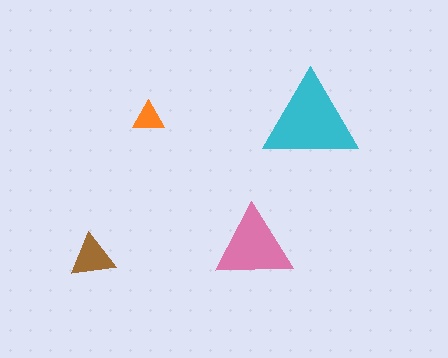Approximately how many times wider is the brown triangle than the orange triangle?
About 1.5 times wider.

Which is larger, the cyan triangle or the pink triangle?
The cyan one.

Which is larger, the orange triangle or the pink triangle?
The pink one.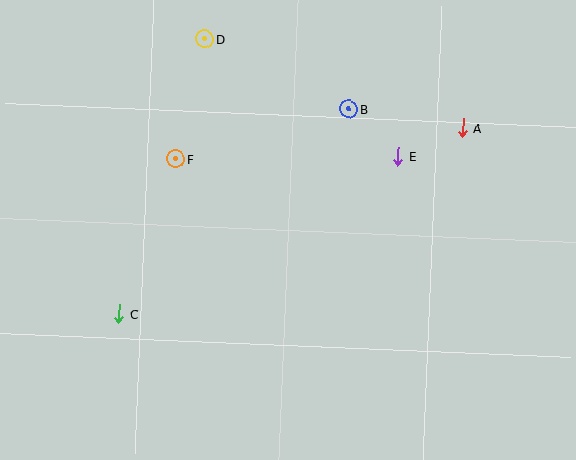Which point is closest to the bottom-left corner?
Point C is closest to the bottom-left corner.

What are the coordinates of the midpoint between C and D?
The midpoint between C and D is at (162, 177).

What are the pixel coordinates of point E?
Point E is at (398, 156).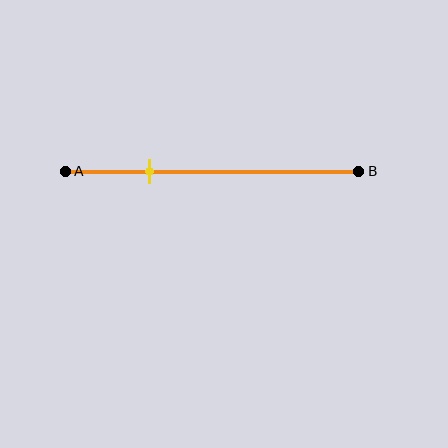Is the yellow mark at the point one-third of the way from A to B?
No, the mark is at about 30% from A, not at the 33% one-third point.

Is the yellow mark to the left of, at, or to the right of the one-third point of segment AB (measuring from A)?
The yellow mark is to the left of the one-third point of segment AB.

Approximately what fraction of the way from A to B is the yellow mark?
The yellow mark is approximately 30% of the way from A to B.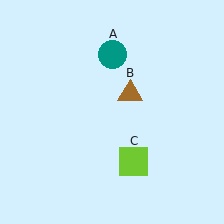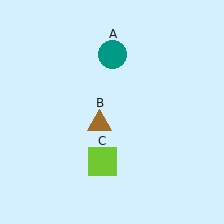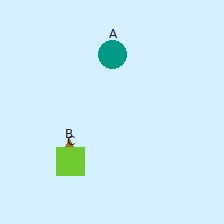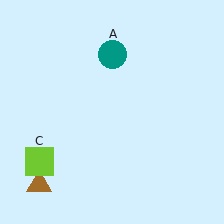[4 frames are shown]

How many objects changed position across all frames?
2 objects changed position: brown triangle (object B), lime square (object C).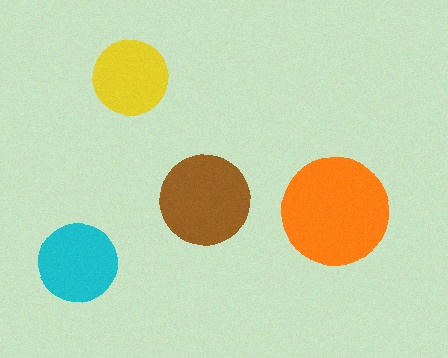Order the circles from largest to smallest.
the orange one, the brown one, the cyan one, the yellow one.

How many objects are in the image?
There are 4 objects in the image.